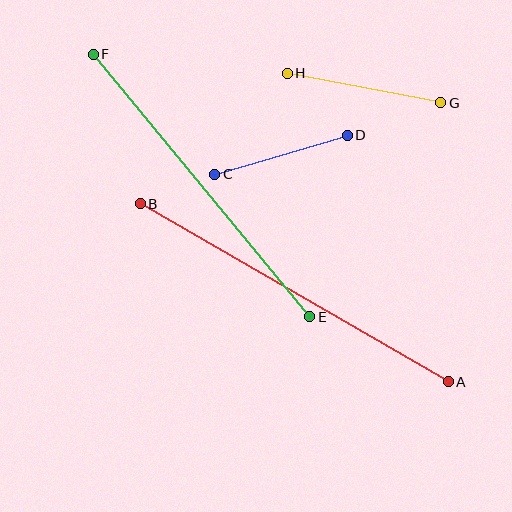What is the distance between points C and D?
The distance is approximately 138 pixels.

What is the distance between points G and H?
The distance is approximately 156 pixels.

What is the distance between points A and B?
The distance is approximately 356 pixels.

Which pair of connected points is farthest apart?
Points A and B are farthest apart.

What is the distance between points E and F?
The distance is approximately 340 pixels.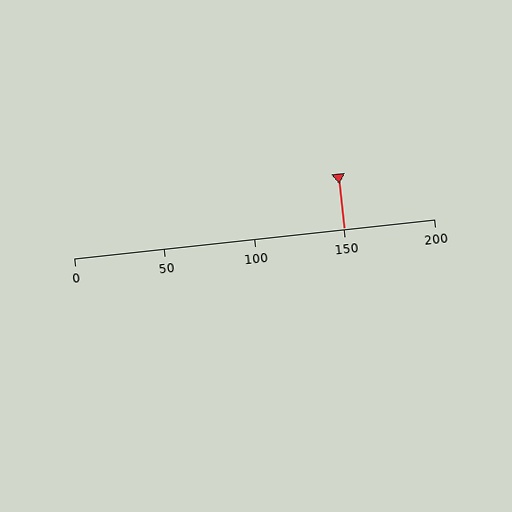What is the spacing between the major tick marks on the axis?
The major ticks are spaced 50 apart.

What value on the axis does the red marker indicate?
The marker indicates approximately 150.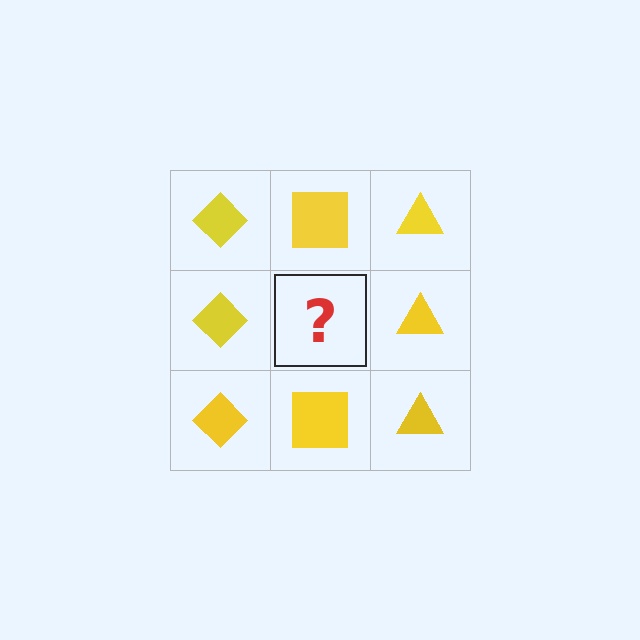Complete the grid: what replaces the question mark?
The question mark should be replaced with a yellow square.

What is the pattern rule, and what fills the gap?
The rule is that each column has a consistent shape. The gap should be filled with a yellow square.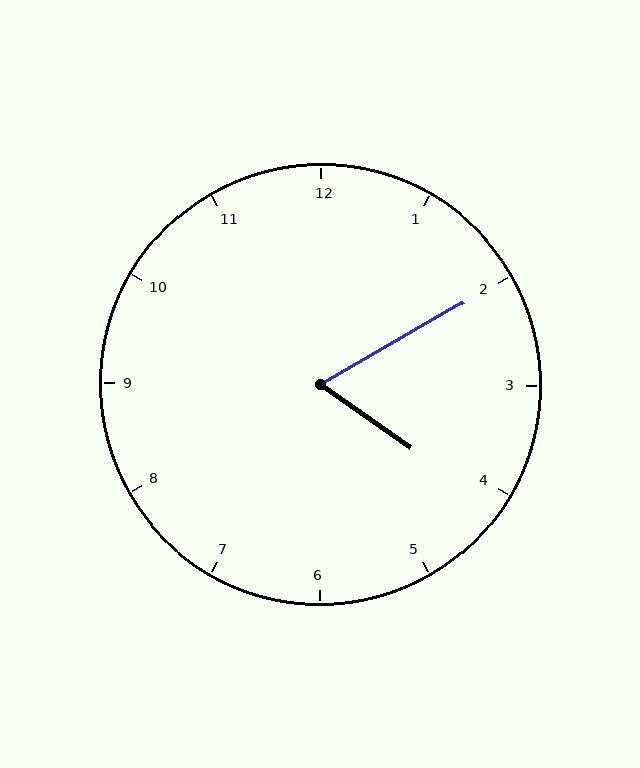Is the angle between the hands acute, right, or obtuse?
It is acute.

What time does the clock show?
4:10.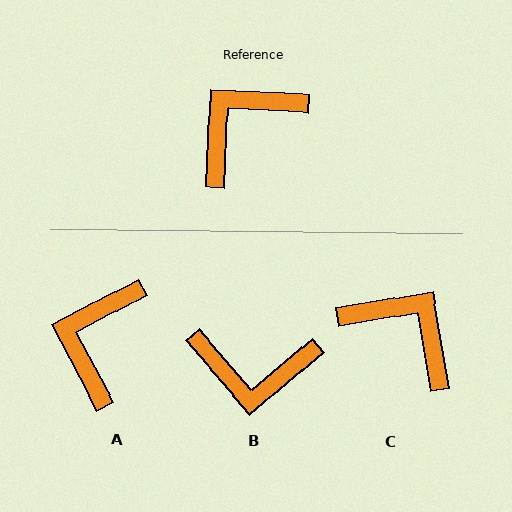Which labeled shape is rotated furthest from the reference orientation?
B, about 133 degrees away.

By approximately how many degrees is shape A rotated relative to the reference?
Approximately 31 degrees counter-clockwise.